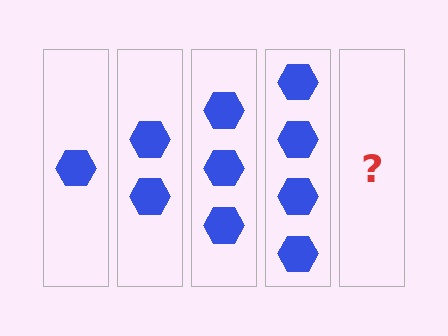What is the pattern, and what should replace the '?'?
The pattern is that each step adds one more hexagon. The '?' should be 5 hexagons.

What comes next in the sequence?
The next element should be 5 hexagons.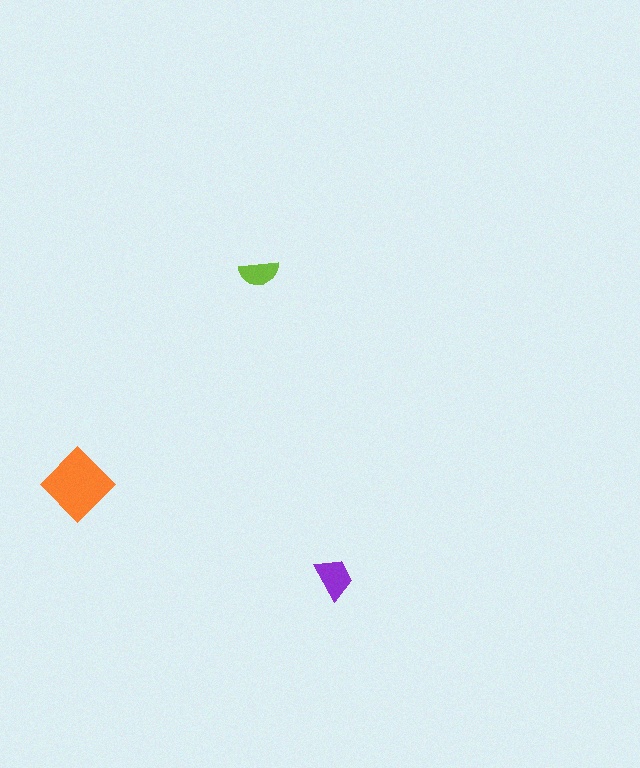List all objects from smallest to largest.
The lime semicircle, the purple trapezoid, the orange diamond.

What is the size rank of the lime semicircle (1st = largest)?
3rd.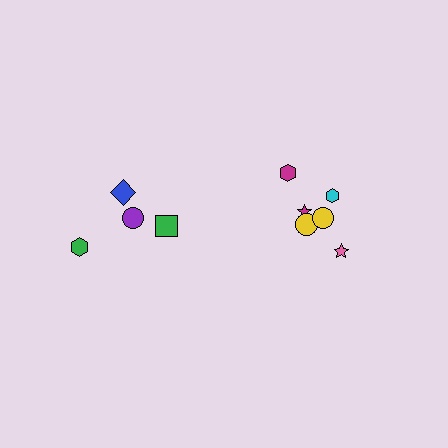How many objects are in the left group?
There are 4 objects.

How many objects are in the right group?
There are 6 objects.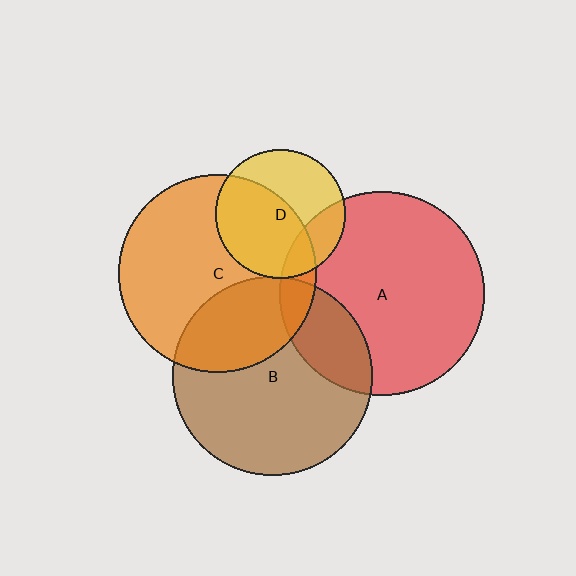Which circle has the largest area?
Circle A (red).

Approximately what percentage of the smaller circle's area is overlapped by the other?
Approximately 20%.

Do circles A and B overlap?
Yes.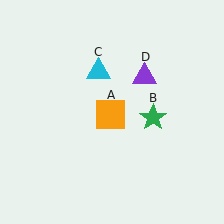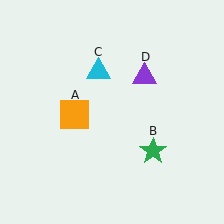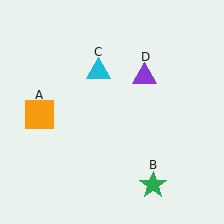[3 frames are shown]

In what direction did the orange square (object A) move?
The orange square (object A) moved left.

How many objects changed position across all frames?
2 objects changed position: orange square (object A), green star (object B).